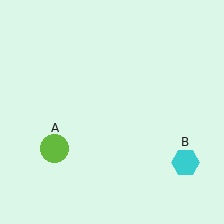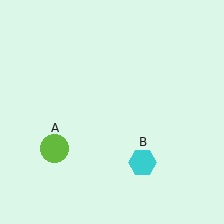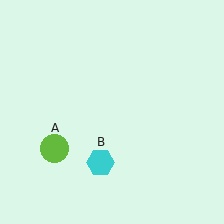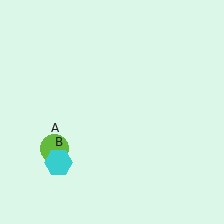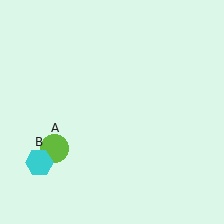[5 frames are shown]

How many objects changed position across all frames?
1 object changed position: cyan hexagon (object B).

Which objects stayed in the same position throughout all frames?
Lime circle (object A) remained stationary.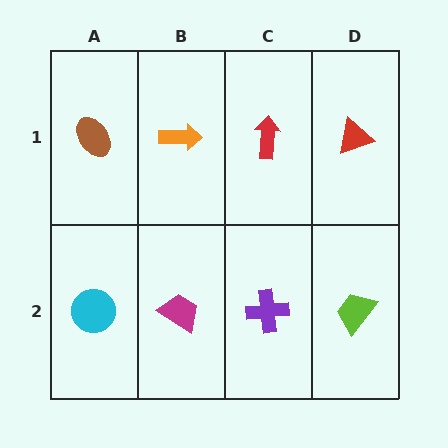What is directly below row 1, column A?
A cyan circle.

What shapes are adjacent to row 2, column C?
A red arrow (row 1, column C), a magenta trapezoid (row 2, column B), a lime trapezoid (row 2, column D).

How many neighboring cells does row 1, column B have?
3.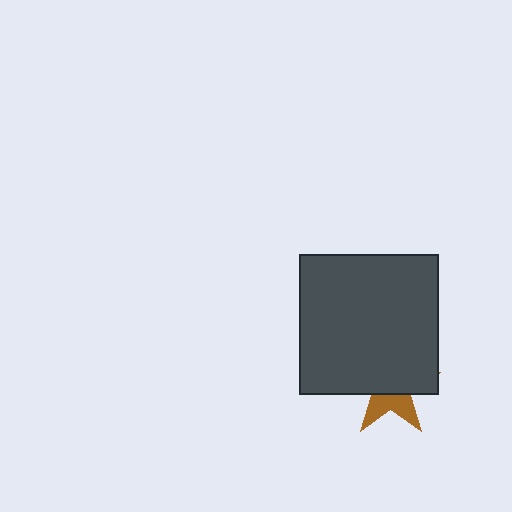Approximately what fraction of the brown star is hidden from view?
Roughly 65% of the brown star is hidden behind the dark gray square.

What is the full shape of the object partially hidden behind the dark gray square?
The partially hidden object is a brown star.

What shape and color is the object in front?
The object in front is a dark gray square.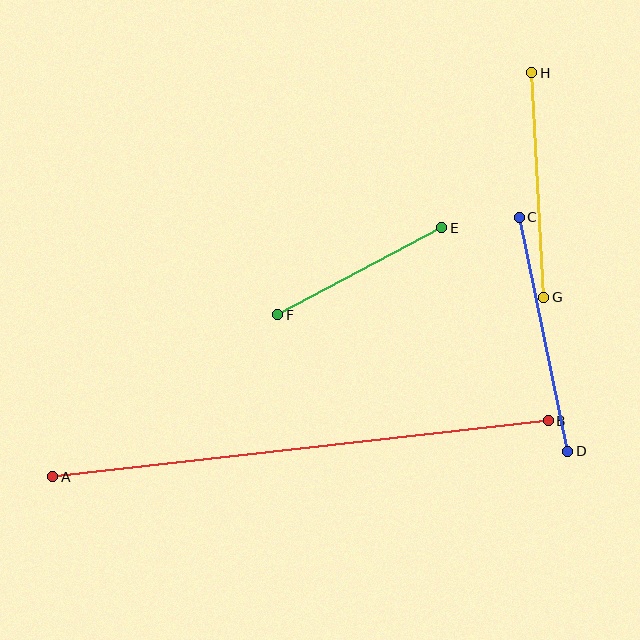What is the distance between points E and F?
The distance is approximately 185 pixels.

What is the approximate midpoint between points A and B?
The midpoint is at approximately (301, 449) pixels.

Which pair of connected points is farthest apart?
Points A and B are farthest apart.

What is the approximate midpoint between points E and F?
The midpoint is at approximately (360, 271) pixels.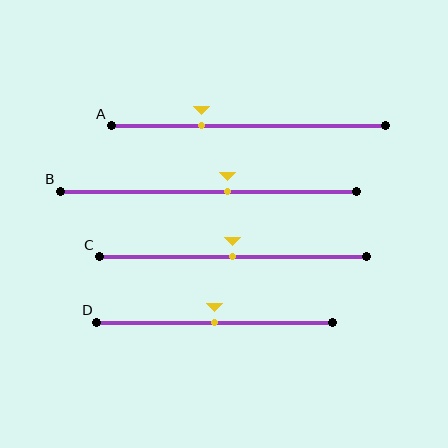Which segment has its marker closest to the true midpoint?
Segment C has its marker closest to the true midpoint.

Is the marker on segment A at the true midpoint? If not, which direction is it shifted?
No, the marker on segment A is shifted to the left by about 17% of the segment length.